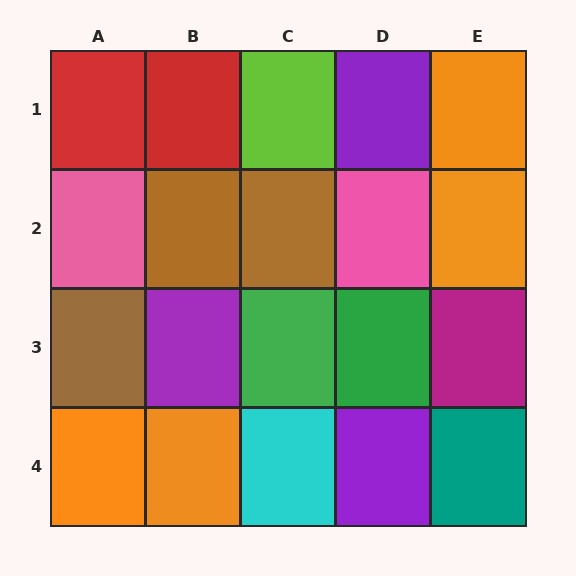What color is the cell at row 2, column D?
Pink.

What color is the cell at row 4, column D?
Purple.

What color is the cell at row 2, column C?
Brown.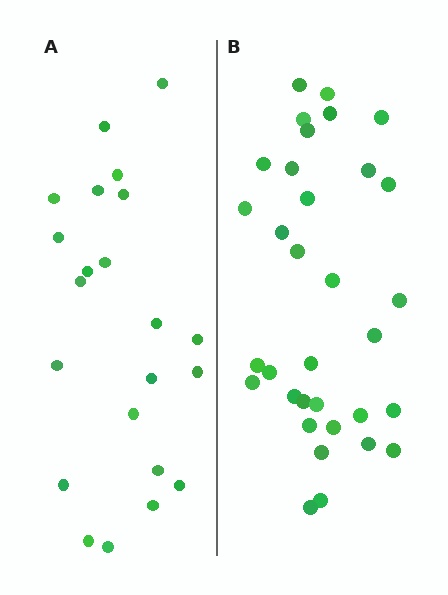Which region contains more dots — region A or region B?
Region B (the right region) has more dots.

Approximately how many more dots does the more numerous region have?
Region B has roughly 12 or so more dots than region A.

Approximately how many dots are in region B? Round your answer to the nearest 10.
About 30 dots. (The exact count is 33, which rounds to 30.)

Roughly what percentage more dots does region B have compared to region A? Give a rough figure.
About 50% more.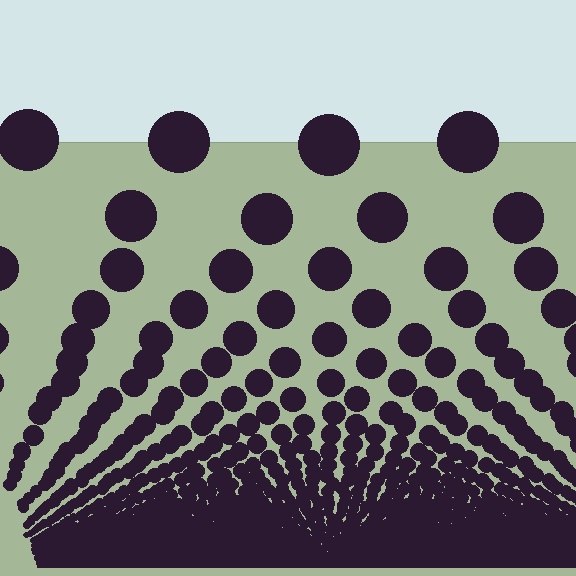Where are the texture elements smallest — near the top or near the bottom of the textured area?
Near the bottom.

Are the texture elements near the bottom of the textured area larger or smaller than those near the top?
Smaller. The gradient is inverted — elements near the bottom are smaller and denser.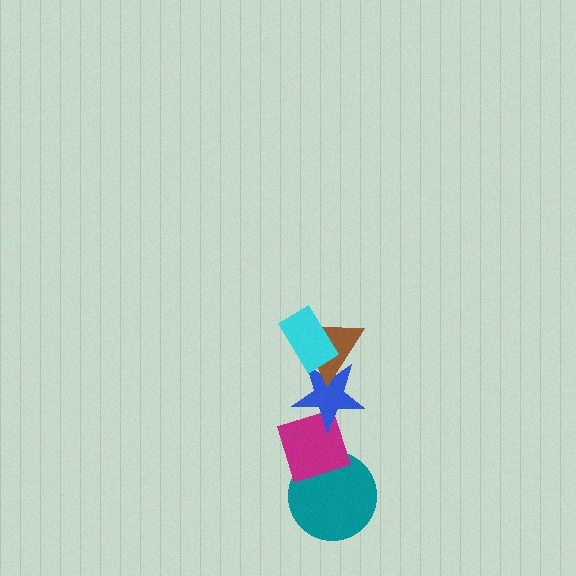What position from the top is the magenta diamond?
The magenta diamond is 4th from the top.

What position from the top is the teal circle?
The teal circle is 5th from the top.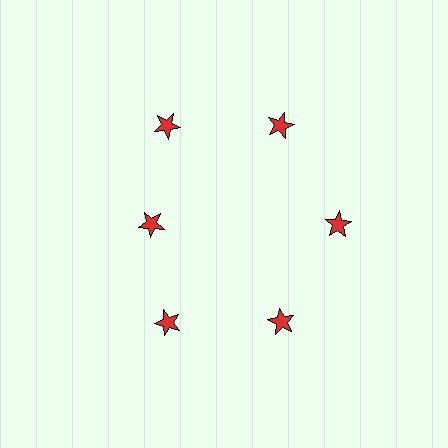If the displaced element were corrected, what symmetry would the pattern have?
It would have 6-fold rotational symmetry — the pattern would map onto itself every 60 degrees.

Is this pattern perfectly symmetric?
No. The 6 red stars are arranged in a ring, but one element near the 9 o'clock position is pulled inward toward the center, breaking the 6-fold rotational symmetry.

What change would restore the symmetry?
The symmetry would be restored by moving it outward, back onto the ring so that all 6 stars sit at equal angles and equal distance from the center.